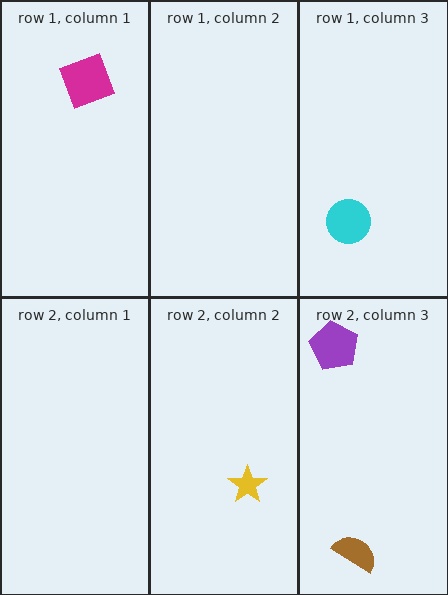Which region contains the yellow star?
The row 2, column 2 region.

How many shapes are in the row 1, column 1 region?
1.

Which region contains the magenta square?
The row 1, column 1 region.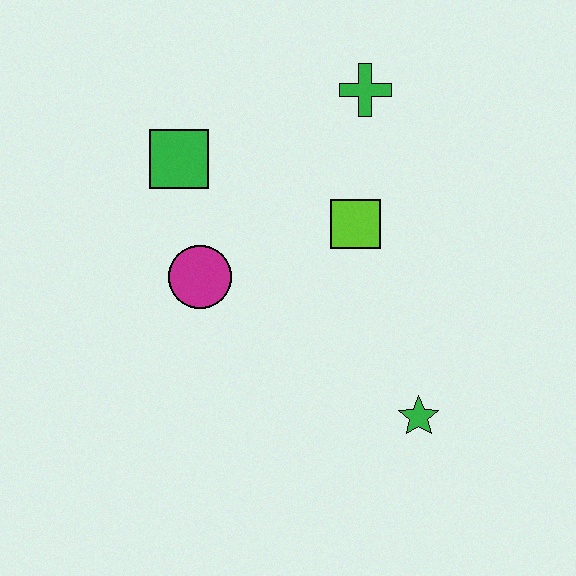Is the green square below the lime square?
No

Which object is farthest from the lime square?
The green star is farthest from the lime square.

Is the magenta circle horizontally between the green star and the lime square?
No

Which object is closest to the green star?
The lime square is closest to the green star.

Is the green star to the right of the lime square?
Yes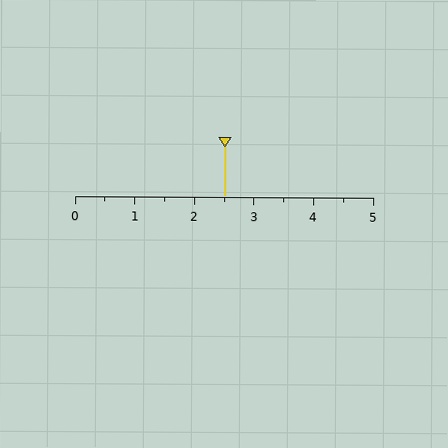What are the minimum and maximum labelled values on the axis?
The axis runs from 0 to 5.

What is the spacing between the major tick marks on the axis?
The major ticks are spaced 1 apart.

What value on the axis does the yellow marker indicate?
The marker indicates approximately 2.5.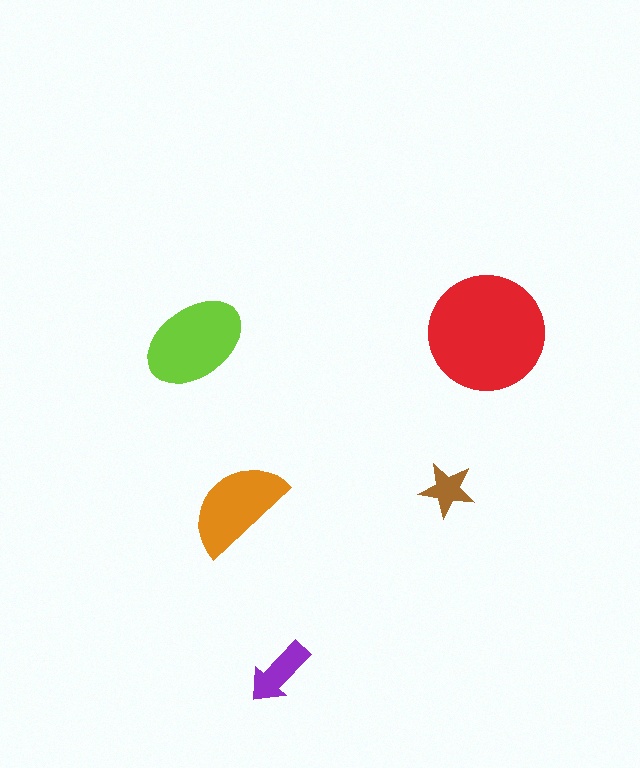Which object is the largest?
The red circle.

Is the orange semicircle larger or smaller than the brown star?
Larger.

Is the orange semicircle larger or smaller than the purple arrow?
Larger.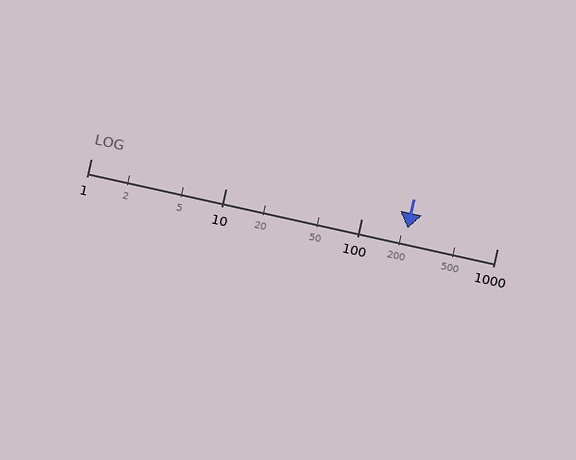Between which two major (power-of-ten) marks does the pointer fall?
The pointer is between 100 and 1000.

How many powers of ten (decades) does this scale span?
The scale spans 3 decades, from 1 to 1000.